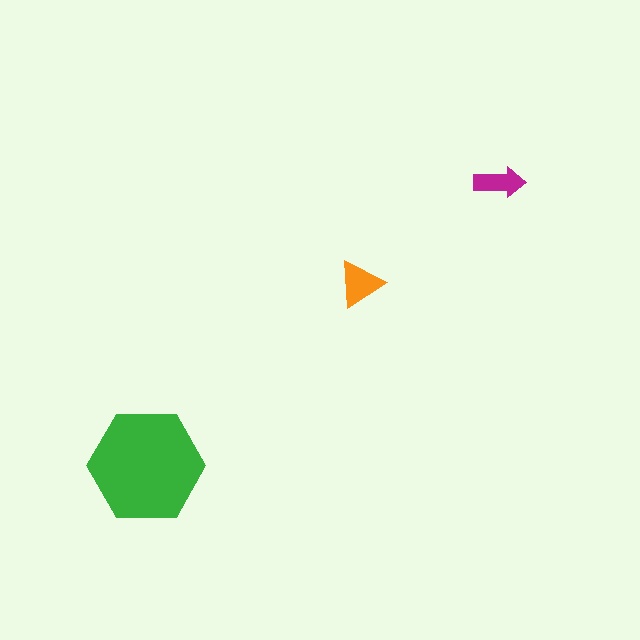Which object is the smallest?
The magenta arrow.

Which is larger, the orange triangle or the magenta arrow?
The orange triangle.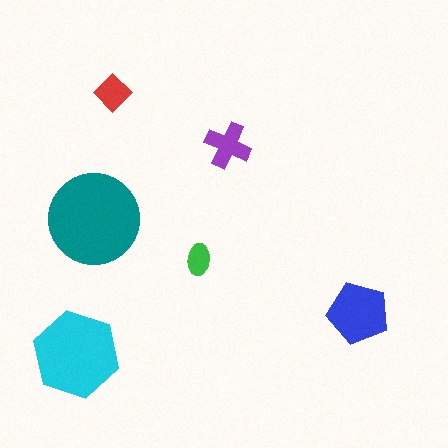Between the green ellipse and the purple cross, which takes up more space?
The purple cross.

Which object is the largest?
The teal circle.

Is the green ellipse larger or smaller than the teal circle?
Smaller.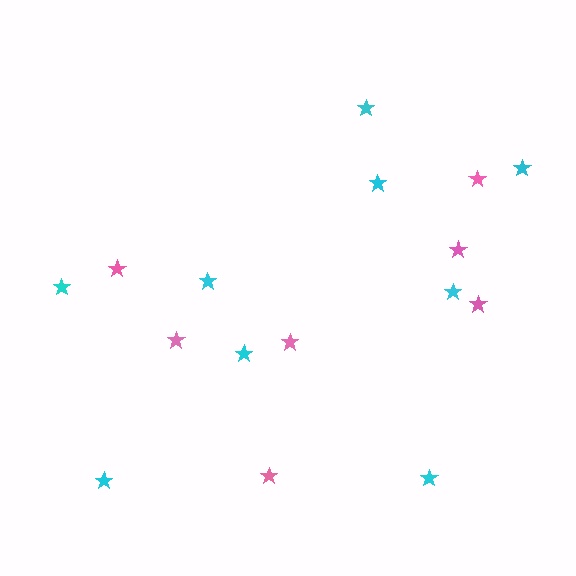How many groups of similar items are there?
There are 2 groups: one group of cyan stars (9) and one group of pink stars (7).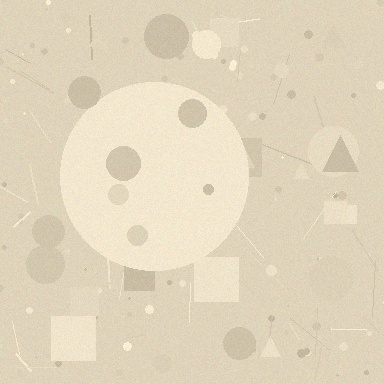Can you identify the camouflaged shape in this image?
The camouflaged shape is a circle.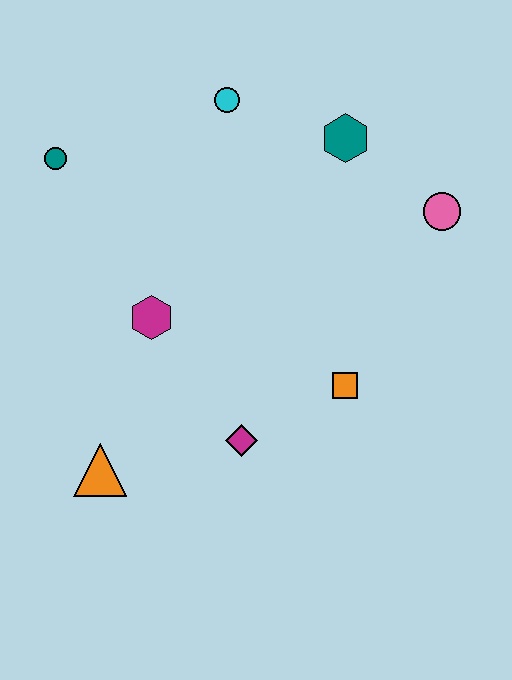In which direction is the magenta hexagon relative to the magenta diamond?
The magenta hexagon is above the magenta diamond.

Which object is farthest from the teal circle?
The pink circle is farthest from the teal circle.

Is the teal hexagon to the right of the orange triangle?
Yes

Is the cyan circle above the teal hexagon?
Yes